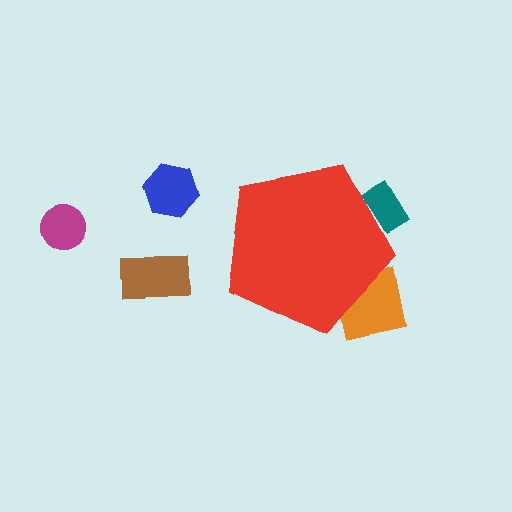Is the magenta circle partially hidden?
No, the magenta circle is fully visible.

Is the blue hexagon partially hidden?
No, the blue hexagon is fully visible.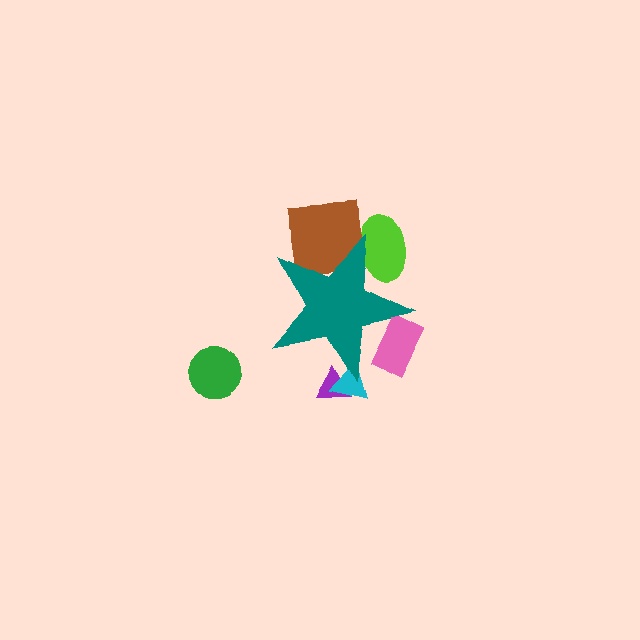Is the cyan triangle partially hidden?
Yes, the cyan triangle is partially hidden behind the teal star.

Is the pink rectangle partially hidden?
Yes, the pink rectangle is partially hidden behind the teal star.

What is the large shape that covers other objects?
A teal star.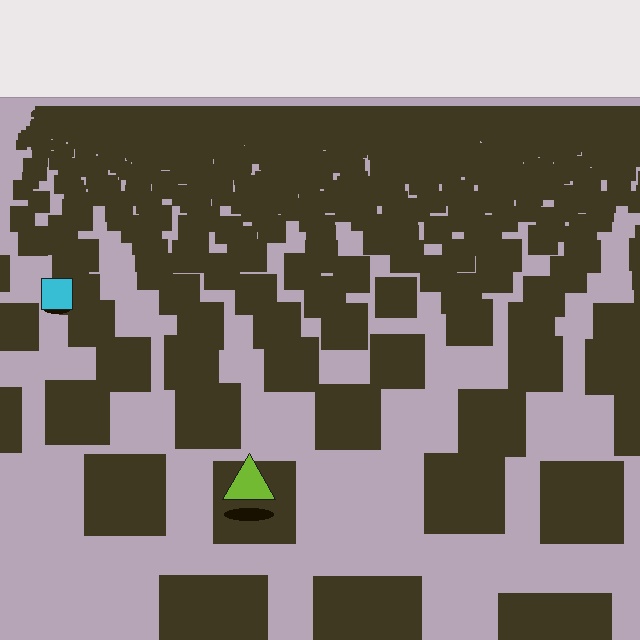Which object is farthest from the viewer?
The cyan square is farthest from the viewer. It appears smaller and the ground texture around it is denser.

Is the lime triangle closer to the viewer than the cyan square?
Yes. The lime triangle is closer — you can tell from the texture gradient: the ground texture is coarser near it.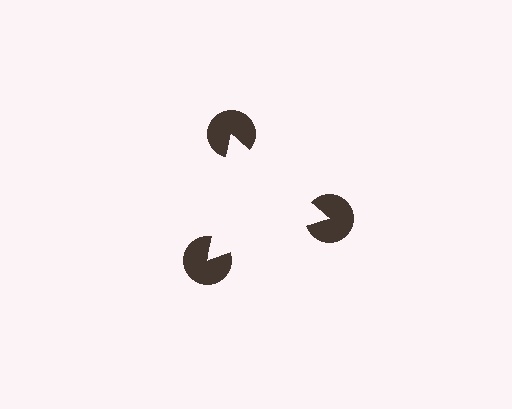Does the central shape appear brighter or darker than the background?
It typically appears slightly brighter than the background, even though no actual brightness change is drawn.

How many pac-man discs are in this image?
There are 3 — one at each vertex of the illusory triangle.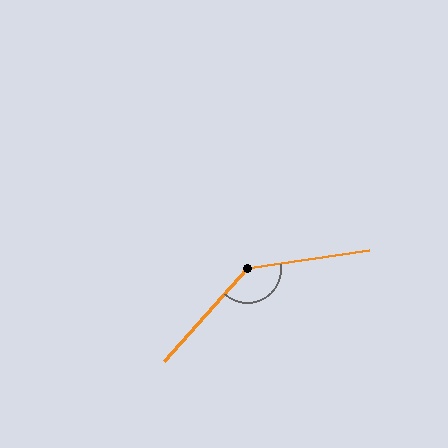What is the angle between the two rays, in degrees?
Approximately 140 degrees.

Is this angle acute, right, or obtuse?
It is obtuse.